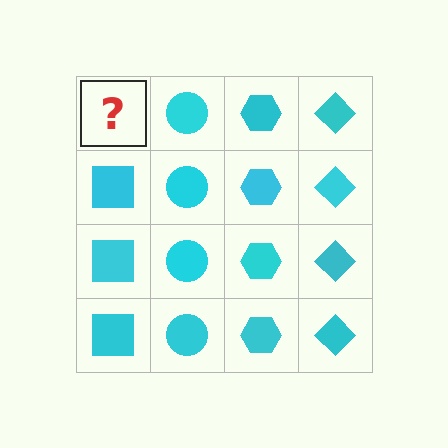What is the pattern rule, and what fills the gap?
The rule is that each column has a consistent shape. The gap should be filled with a cyan square.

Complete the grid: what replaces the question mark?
The question mark should be replaced with a cyan square.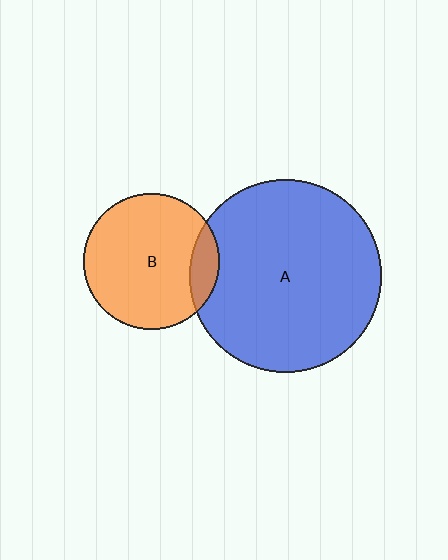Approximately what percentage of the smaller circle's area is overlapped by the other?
Approximately 15%.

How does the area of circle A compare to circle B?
Approximately 2.0 times.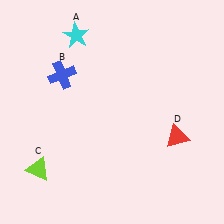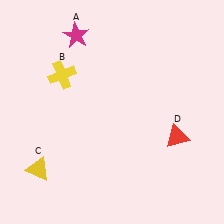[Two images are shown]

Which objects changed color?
A changed from cyan to magenta. B changed from blue to yellow. C changed from lime to yellow.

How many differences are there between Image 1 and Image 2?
There are 3 differences between the two images.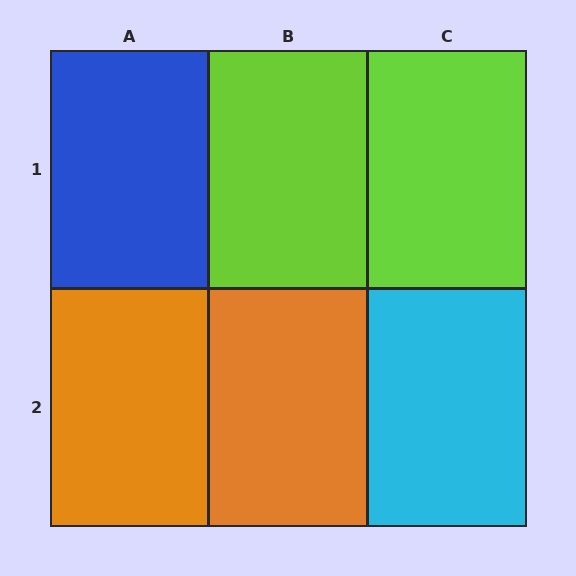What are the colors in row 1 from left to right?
Blue, lime, lime.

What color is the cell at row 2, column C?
Cyan.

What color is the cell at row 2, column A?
Orange.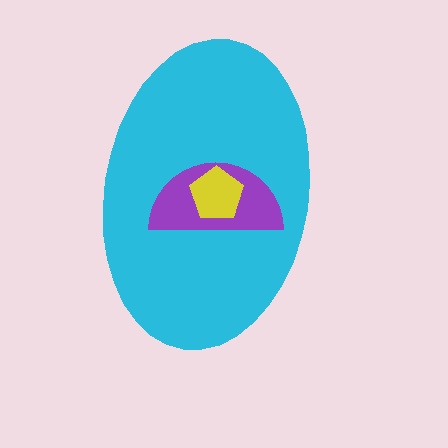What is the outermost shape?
The cyan ellipse.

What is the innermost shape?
The yellow pentagon.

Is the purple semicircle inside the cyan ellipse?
Yes.